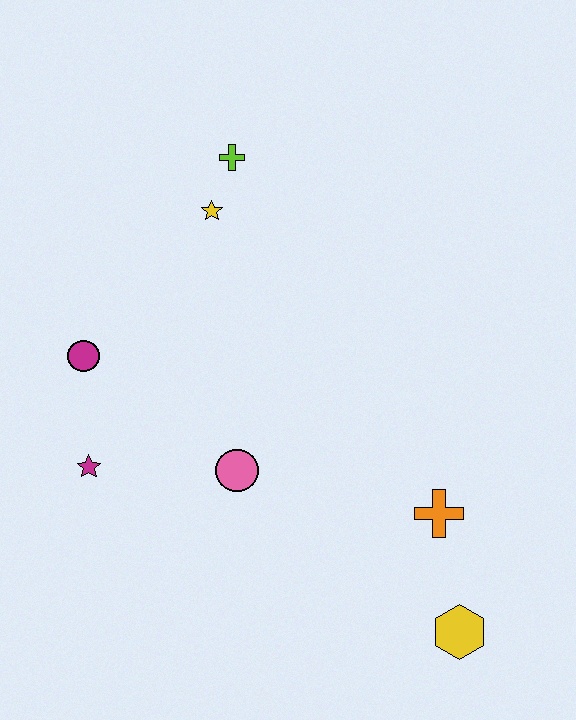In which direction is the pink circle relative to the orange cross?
The pink circle is to the left of the orange cross.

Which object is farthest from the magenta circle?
The yellow hexagon is farthest from the magenta circle.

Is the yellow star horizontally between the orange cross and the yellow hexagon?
No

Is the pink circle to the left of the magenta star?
No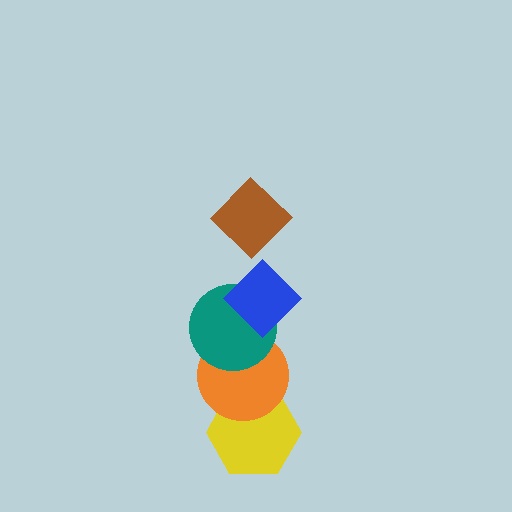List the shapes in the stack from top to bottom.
From top to bottom: the brown diamond, the blue diamond, the teal circle, the orange circle, the yellow hexagon.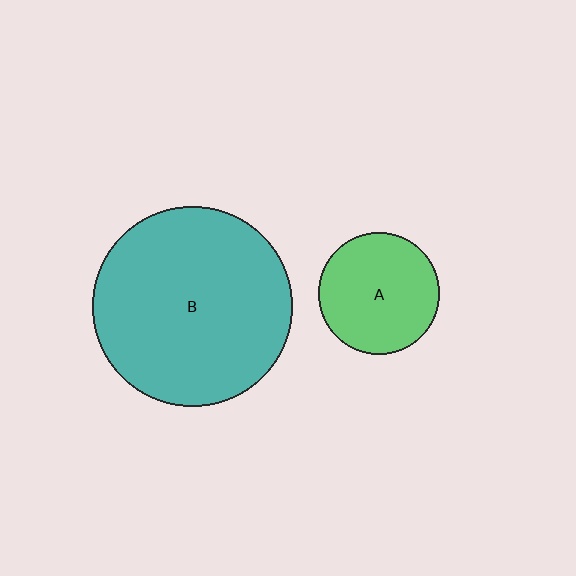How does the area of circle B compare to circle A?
Approximately 2.7 times.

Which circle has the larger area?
Circle B (teal).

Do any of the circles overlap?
No, none of the circles overlap.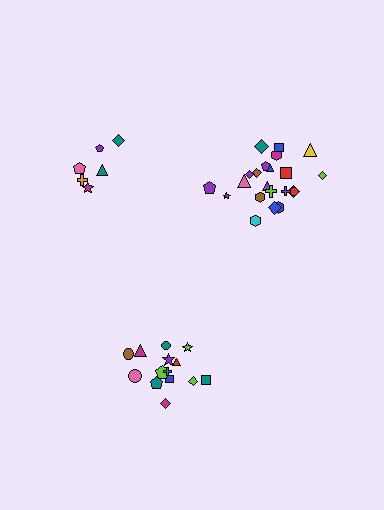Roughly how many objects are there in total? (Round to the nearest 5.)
Roughly 45 objects in total.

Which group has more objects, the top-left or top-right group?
The top-right group.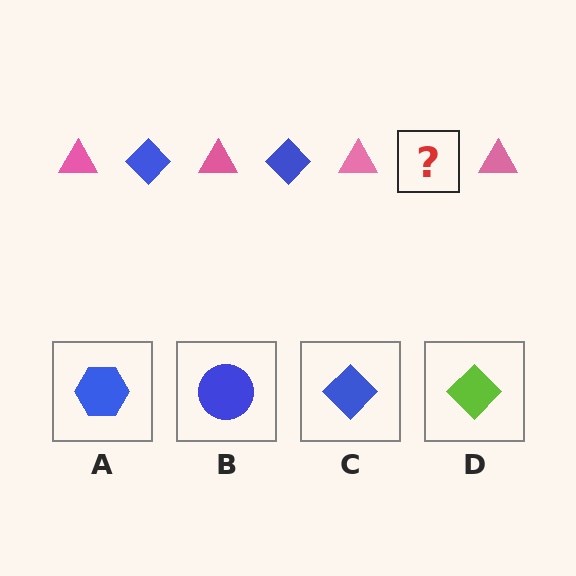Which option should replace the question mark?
Option C.